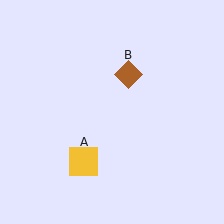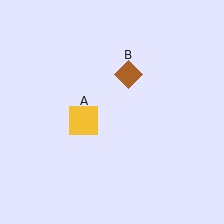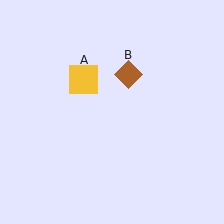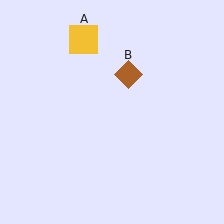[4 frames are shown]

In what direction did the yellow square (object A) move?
The yellow square (object A) moved up.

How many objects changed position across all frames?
1 object changed position: yellow square (object A).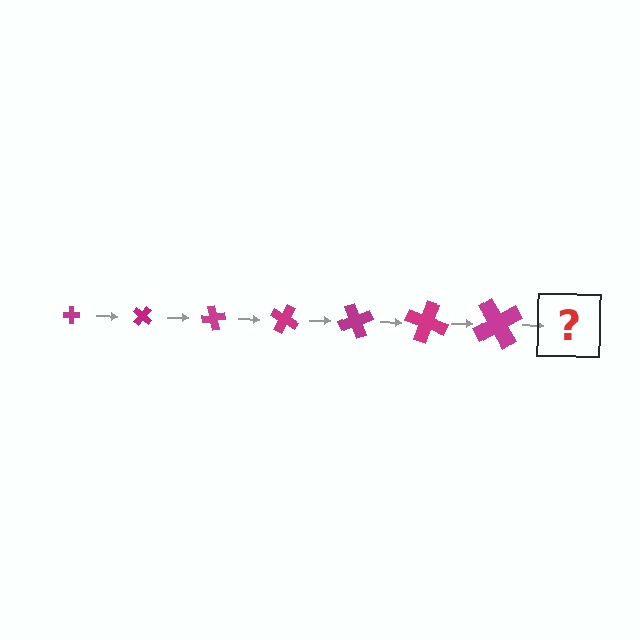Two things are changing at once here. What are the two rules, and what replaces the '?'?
The two rules are that the cross grows larger each step and it rotates 40 degrees each step. The '?' should be a cross, larger than the previous one and rotated 280 degrees from the start.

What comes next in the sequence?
The next element should be a cross, larger than the previous one and rotated 280 degrees from the start.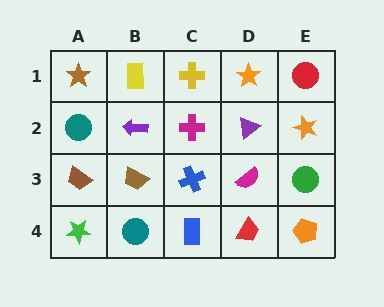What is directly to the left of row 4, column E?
A red trapezoid.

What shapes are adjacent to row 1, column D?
A purple triangle (row 2, column D), a yellow cross (row 1, column C), a red circle (row 1, column E).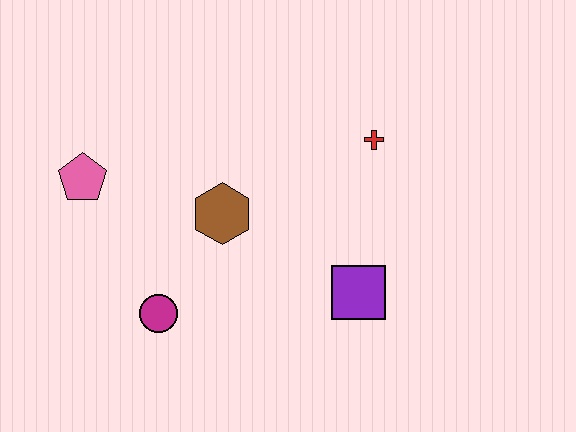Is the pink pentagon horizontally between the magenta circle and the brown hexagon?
No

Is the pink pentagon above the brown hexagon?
Yes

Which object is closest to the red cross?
The purple square is closest to the red cross.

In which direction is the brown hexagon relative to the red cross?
The brown hexagon is to the left of the red cross.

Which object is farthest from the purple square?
The pink pentagon is farthest from the purple square.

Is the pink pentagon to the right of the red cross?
No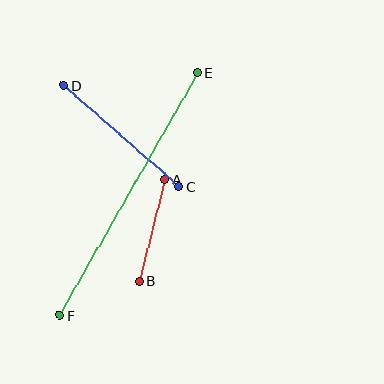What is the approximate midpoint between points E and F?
The midpoint is at approximately (128, 194) pixels.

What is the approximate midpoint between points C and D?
The midpoint is at approximately (121, 136) pixels.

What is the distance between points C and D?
The distance is approximately 153 pixels.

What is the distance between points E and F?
The distance is approximately 279 pixels.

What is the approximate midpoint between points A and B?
The midpoint is at approximately (152, 230) pixels.